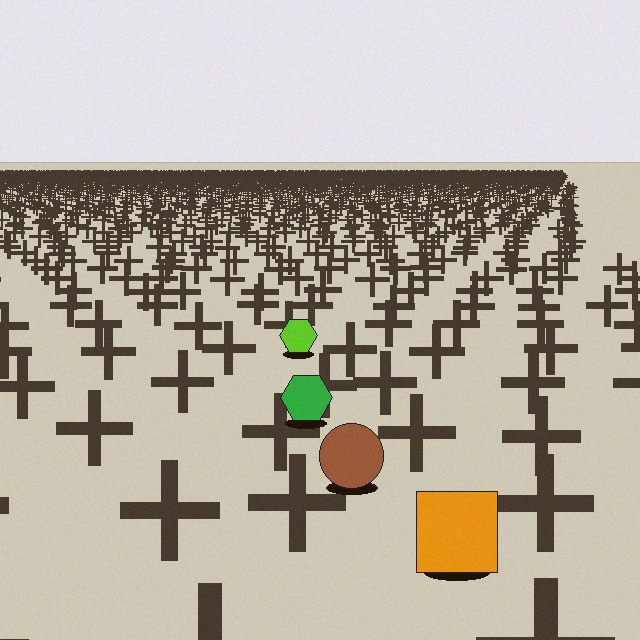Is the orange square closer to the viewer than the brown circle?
Yes. The orange square is closer — you can tell from the texture gradient: the ground texture is coarser near it.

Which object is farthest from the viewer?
The lime hexagon is farthest from the viewer. It appears smaller and the ground texture around it is denser.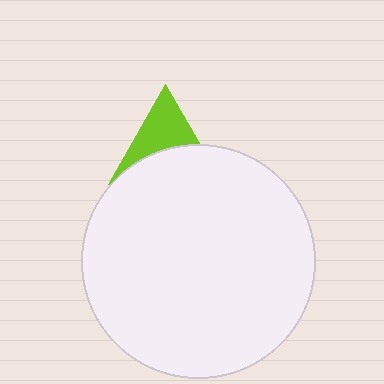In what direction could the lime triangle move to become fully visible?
The lime triangle could move up. That would shift it out from behind the white circle entirely.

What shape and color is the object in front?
The object in front is a white circle.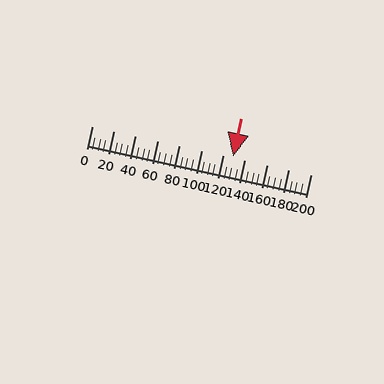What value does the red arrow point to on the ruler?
The red arrow points to approximately 129.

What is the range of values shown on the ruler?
The ruler shows values from 0 to 200.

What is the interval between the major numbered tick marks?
The major tick marks are spaced 20 units apart.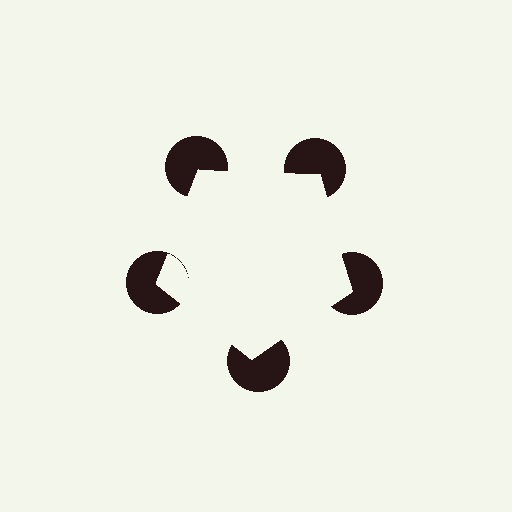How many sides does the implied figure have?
5 sides.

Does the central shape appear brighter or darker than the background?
It typically appears slightly brighter than the background, even though no actual brightness change is drawn.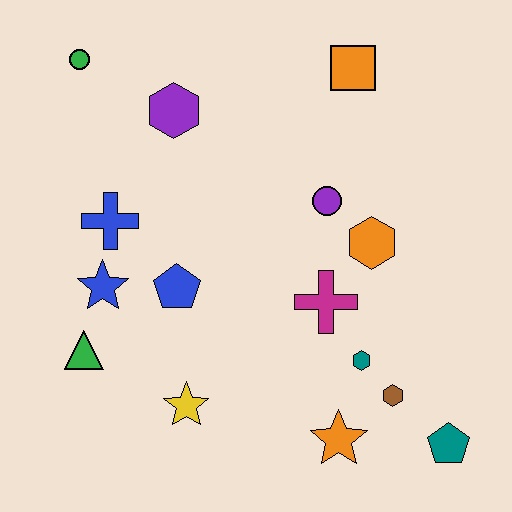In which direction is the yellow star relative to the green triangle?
The yellow star is to the right of the green triangle.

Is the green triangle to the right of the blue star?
No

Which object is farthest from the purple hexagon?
The teal pentagon is farthest from the purple hexagon.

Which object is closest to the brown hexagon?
The teal hexagon is closest to the brown hexagon.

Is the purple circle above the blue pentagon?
Yes